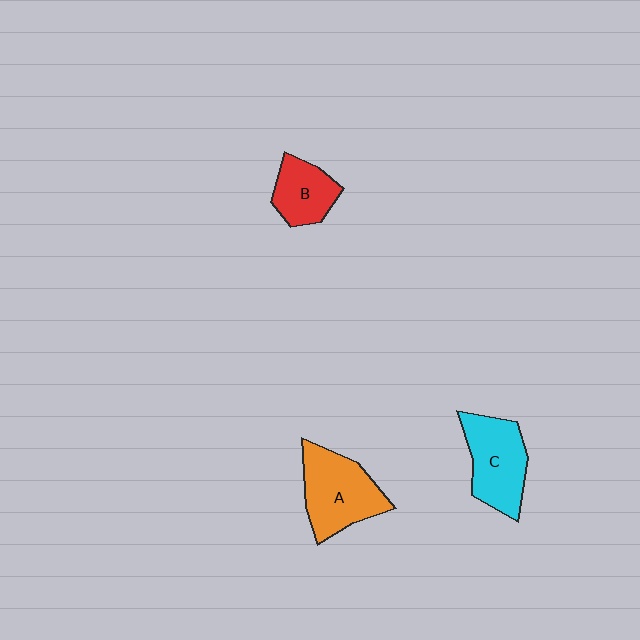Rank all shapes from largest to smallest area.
From largest to smallest: A (orange), C (cyan), B (red).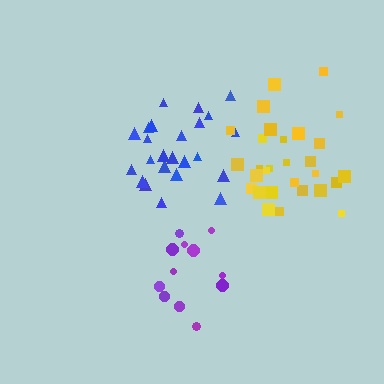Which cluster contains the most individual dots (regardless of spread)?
Yellow (30).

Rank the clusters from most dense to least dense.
yellow, blue, purple.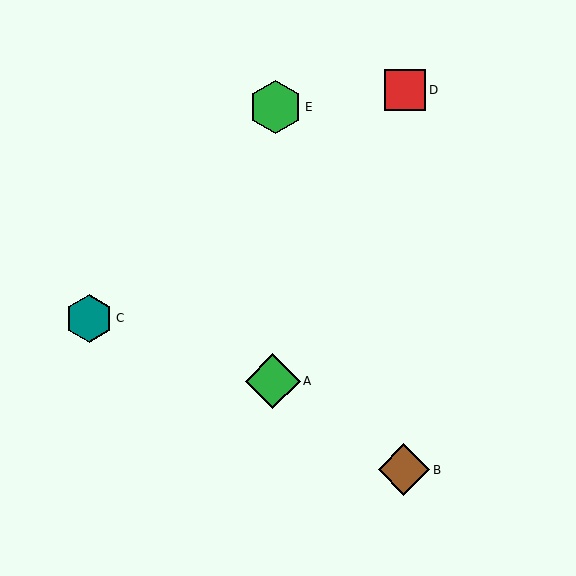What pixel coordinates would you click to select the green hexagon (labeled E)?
Click at (275, 107) to select the green hexagon E.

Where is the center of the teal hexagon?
The center of the teal hexagon is at (89, 318).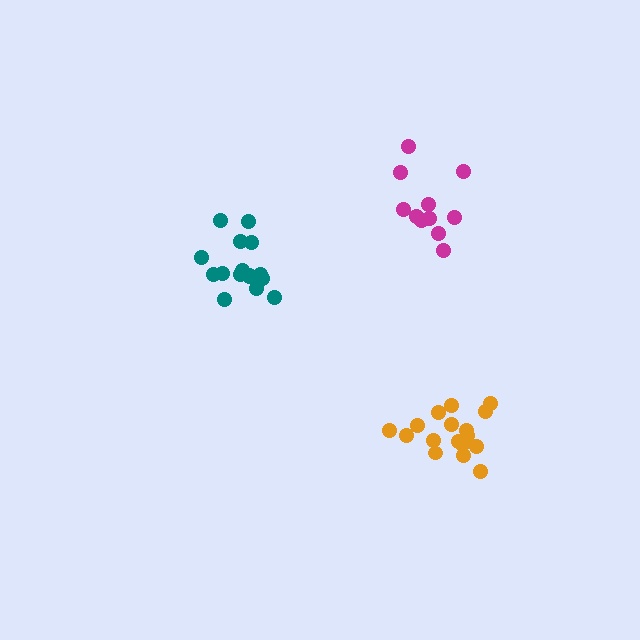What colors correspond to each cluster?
The clusters are colored: magenta, teal, orange.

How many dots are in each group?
Group 1: 11 dots, Group 2: 16 dots, Group 3: 17 dots (44 total).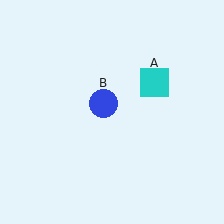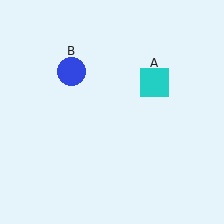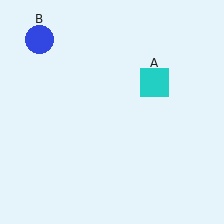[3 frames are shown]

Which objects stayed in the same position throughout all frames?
Cyan square (object A) remained stationary.